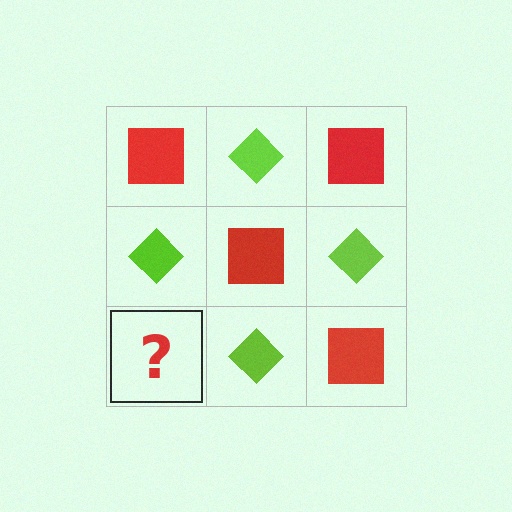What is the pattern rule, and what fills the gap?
The rule is that it alternates red square and lime diamond in a checkerboard pattern. The gap should be filled with a red square.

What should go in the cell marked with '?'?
The missing cell should contain a red square.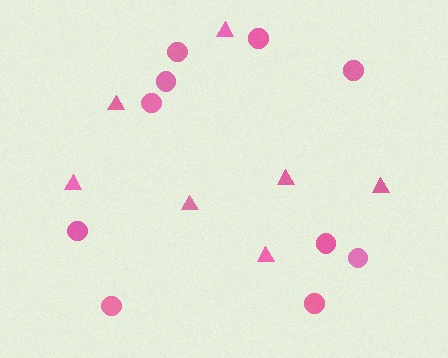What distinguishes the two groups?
There are 2 groups: one group of circles (10) and one group of triangles (7).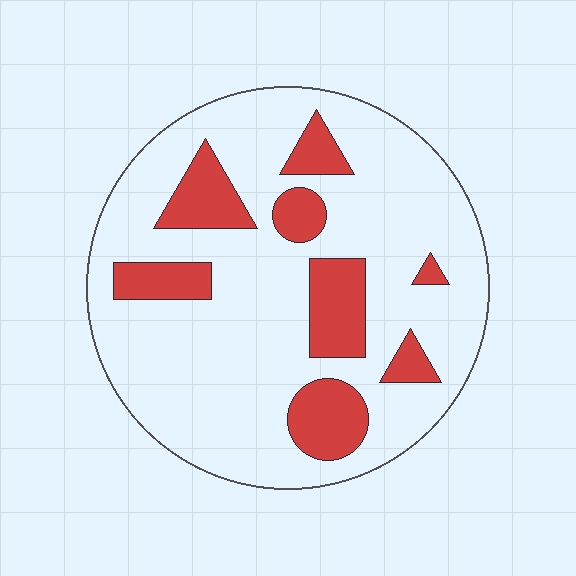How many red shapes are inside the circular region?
8.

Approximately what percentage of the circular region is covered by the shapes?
Approximately 20%.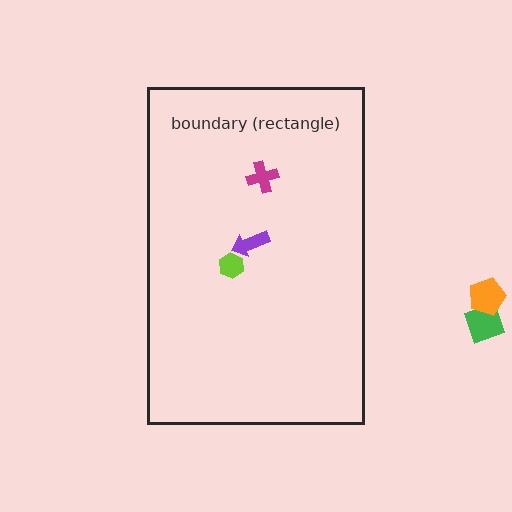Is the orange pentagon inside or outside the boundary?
Outside.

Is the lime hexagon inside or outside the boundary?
Inside.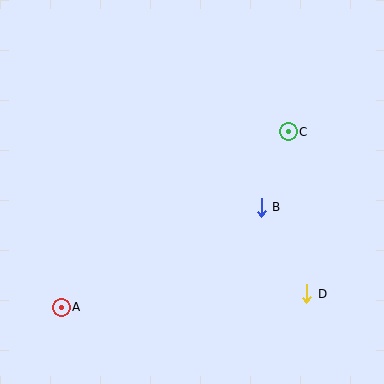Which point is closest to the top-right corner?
Point C is closest to the top-right corner.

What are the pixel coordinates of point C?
Point C is at (288, 132).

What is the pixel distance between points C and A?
The distance between C and A is 287 pixels.